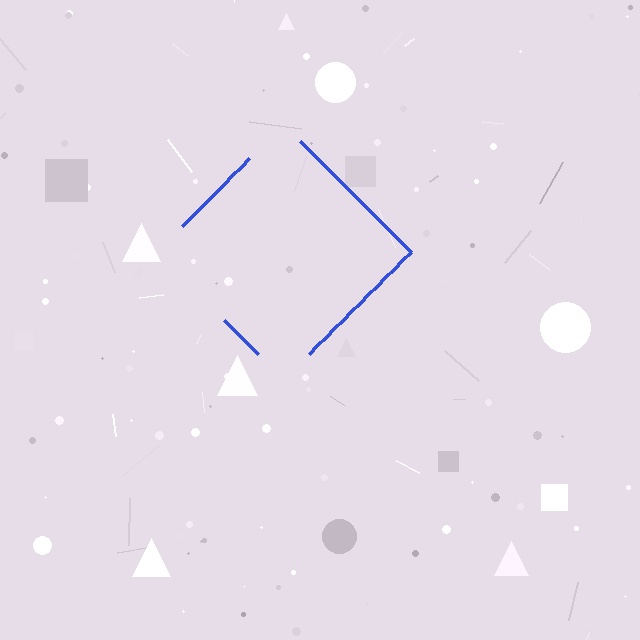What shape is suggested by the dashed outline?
The dashed outline suggests a diamond.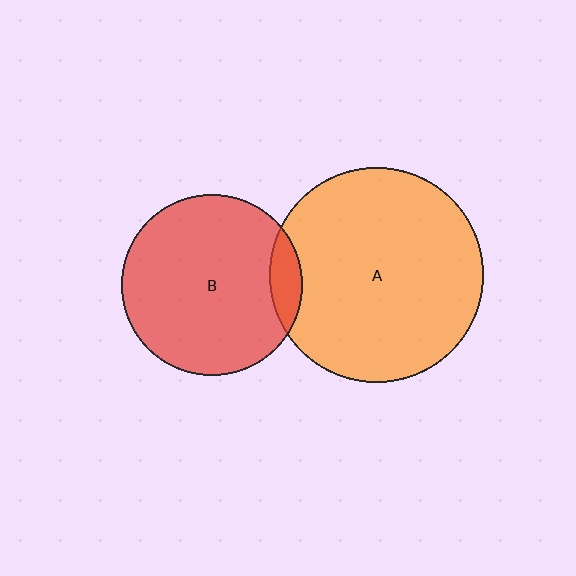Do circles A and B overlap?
Yes.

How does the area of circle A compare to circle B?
Approximately 1.4 times.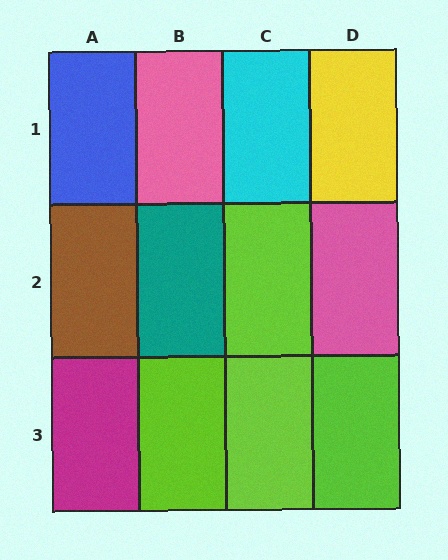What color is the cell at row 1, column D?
Yellow.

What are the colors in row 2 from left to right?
Brown, teal, lime, pink.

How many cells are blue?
1 cell is blue.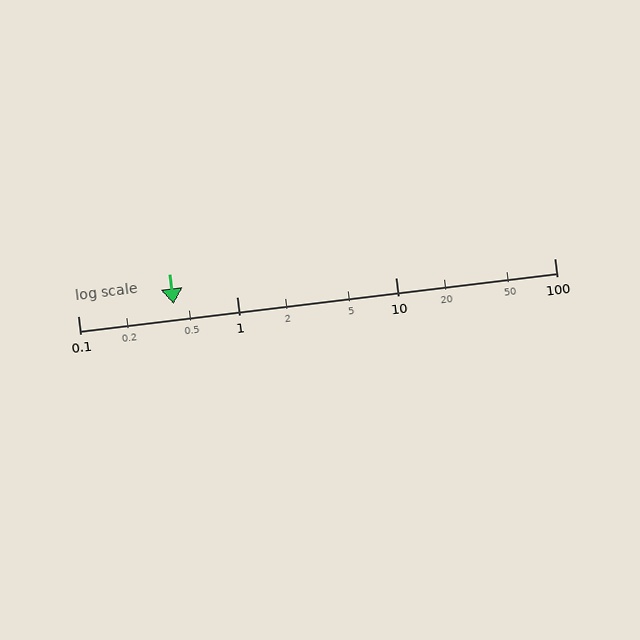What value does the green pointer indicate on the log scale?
The pointer indicates approximately 0.4.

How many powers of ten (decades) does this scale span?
The scale spans 3 decades, from 0.1 to 100.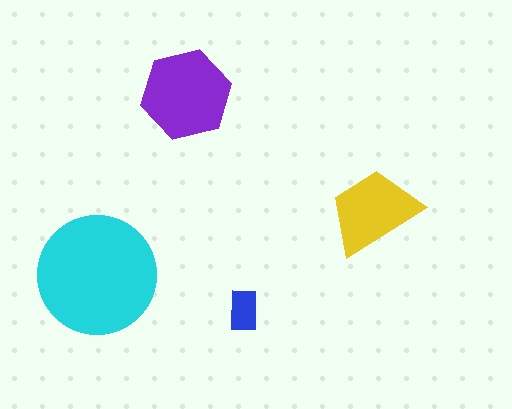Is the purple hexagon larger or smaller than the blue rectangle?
Larger.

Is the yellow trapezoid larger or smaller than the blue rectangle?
Larger.